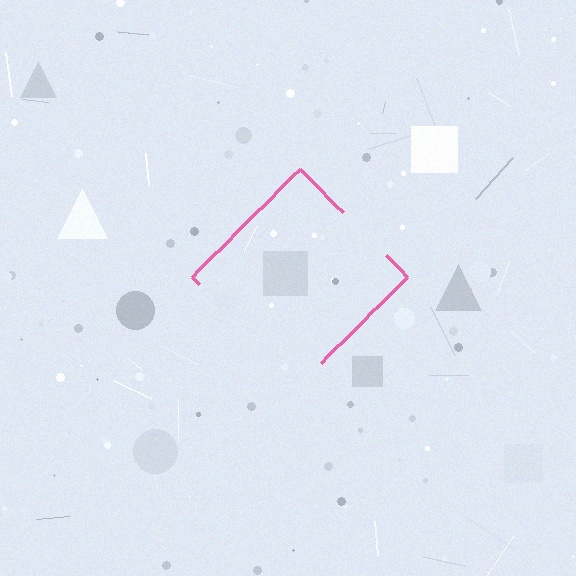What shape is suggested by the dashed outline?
The dashed outline suggests a diamond.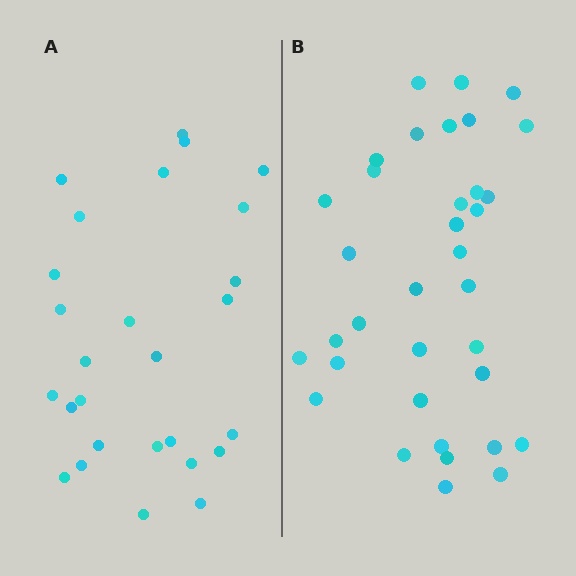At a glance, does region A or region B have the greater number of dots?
Region B (the right region) has more dots.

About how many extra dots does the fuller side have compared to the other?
Region B has roughly 8 or so more dots than region A.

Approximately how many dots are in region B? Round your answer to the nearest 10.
About 40 dots. (The exact count is 35, which rounds to 40.)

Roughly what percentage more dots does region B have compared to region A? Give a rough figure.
About 30% more.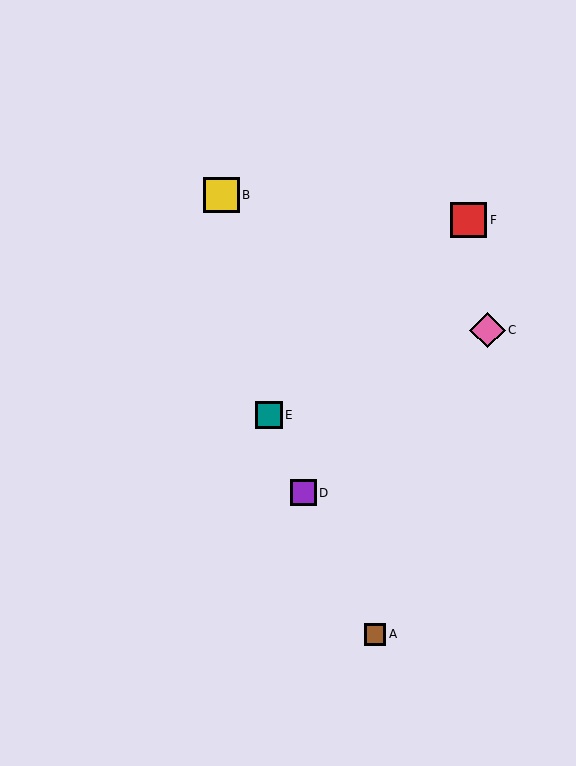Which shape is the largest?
The red square (labeled F) is the largest.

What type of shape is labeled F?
Shape F is a red square.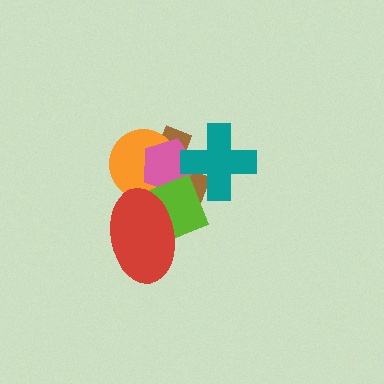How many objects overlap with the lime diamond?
5 objects overlap with the lime diamond.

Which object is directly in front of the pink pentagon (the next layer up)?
The lime diamond is directly in front of the pink pentagon.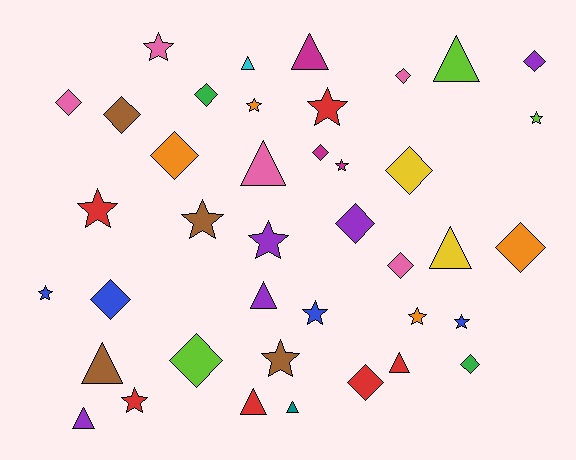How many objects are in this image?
There are 40 objects.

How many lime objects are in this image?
There are 3 lime objects.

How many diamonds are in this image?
There are 15 diamonds.